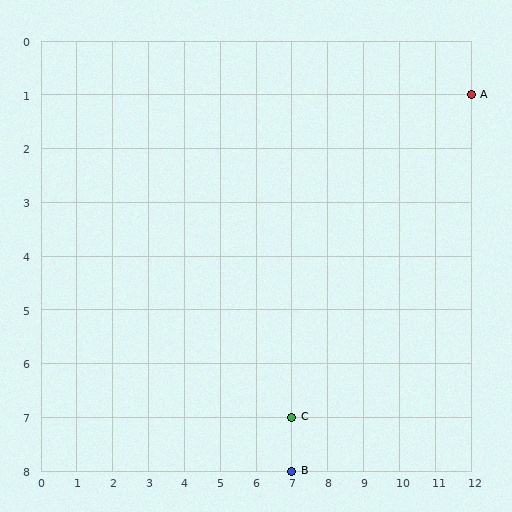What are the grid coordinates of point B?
Point B is at grid coordinates (7, 8).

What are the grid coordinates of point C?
Point C is at grid coordinates (7, 7).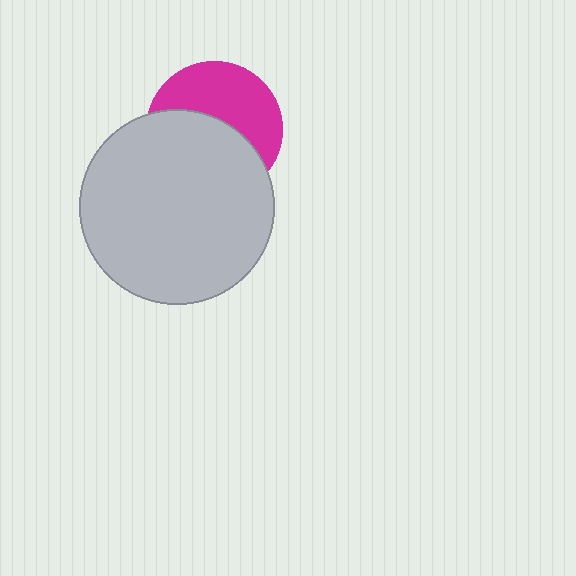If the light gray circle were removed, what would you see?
You would see the complete magenta circle.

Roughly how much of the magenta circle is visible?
About half of it is visible (roughly 47%).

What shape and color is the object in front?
The object in front is a light gray circle.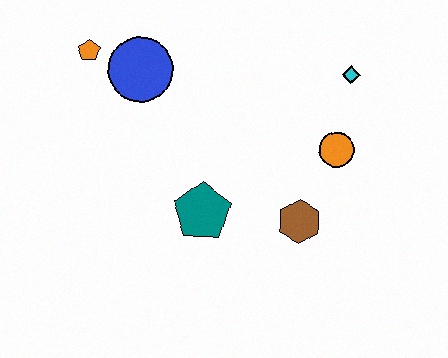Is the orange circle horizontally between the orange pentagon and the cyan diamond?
Yes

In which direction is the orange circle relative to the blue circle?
The orange circle is to the right of the blue circle.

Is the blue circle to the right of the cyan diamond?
No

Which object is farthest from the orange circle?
The orange pentagon is farthest from the orange circle.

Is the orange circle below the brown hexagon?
No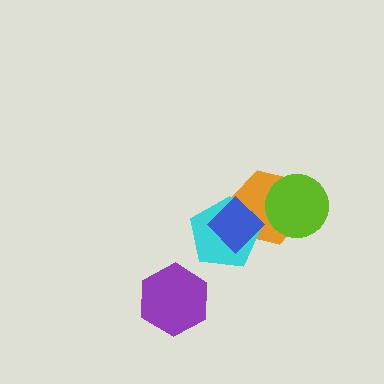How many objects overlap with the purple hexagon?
0 objects overlap with the purple hexagon.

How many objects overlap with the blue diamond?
2 objects overlap with the blue diamond.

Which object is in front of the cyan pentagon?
The blue diamond is in front of the cyan pentagon.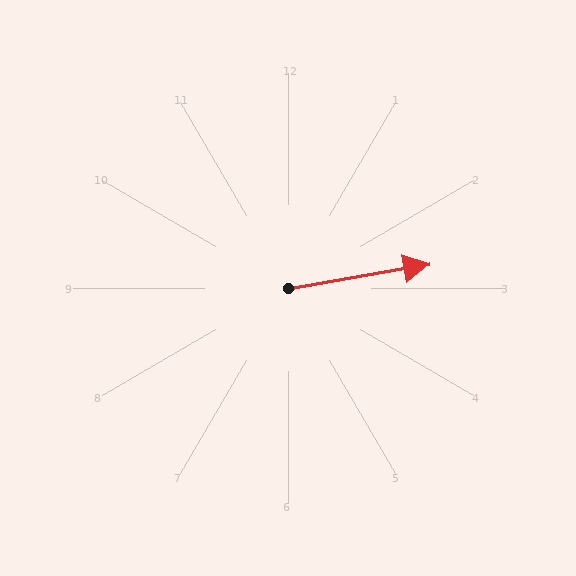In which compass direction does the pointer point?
East.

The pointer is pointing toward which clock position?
Roughly 3 o'clock.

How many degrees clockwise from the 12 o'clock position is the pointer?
Approximately 80 degrees.